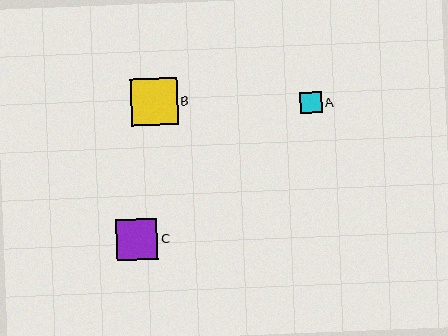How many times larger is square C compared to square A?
Square C is approximately 1.9 times the size of square A.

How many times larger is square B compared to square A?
Square B is approximately 2.2 times the size of square A.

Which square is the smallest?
Square A is the smallest with a size of approximately 21 pixels.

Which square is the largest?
Square B is the largest with a size of approximately 47 pixels.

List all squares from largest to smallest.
From largest to smallest: B, C, A.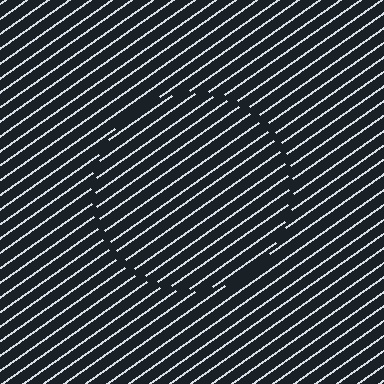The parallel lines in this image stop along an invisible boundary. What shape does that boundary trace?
An illusory circle. The interior of the shape contains the same grating, shifted by half a period — the contour is defined by the phase discontinuity where line-ends from the inner and outer gratings abut.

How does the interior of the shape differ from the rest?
The interior of the shape contains the same grating, shifted by half a period — the contour is defined by the phase discontinuity where line-ends from the inner and outer gratings abut.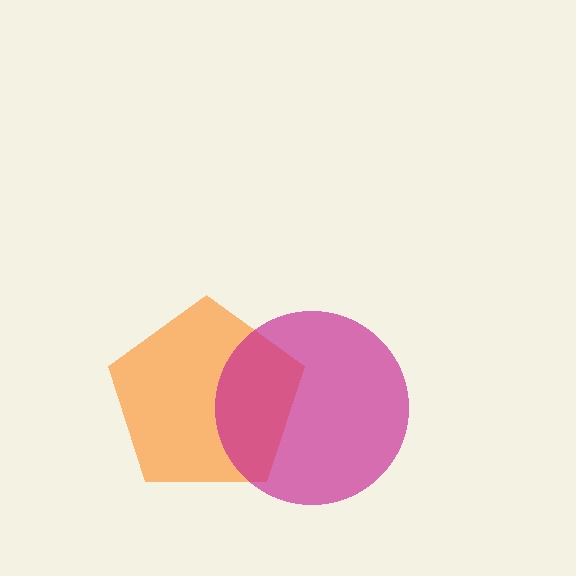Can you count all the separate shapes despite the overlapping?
Yes, there are 2 separate shapes.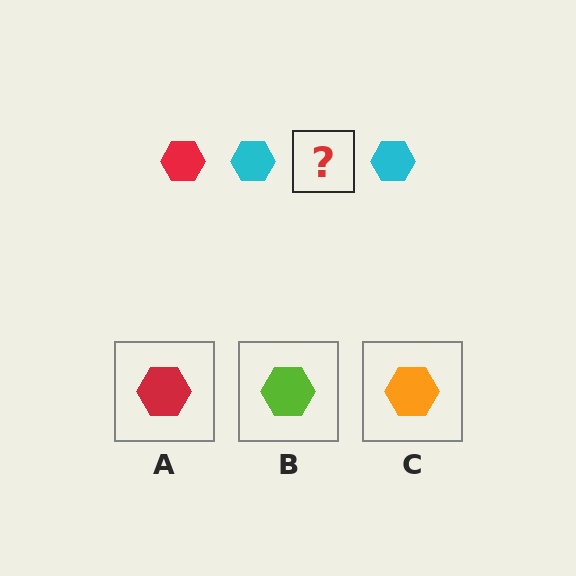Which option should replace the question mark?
Option A.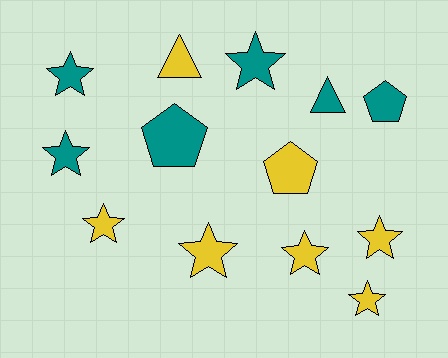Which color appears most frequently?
Yellow, with 7 objects.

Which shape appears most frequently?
Star, with 8 objects.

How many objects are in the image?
There are 13 objects.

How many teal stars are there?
There are 3 teal stars.